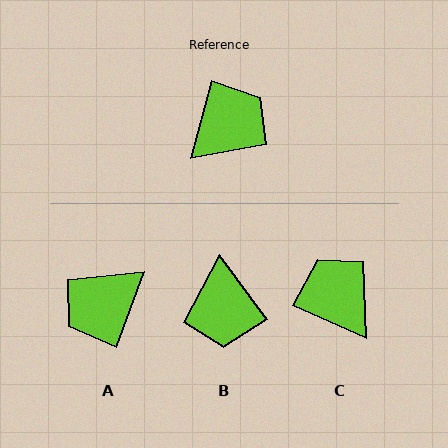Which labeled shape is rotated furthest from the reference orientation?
A, about 175 degrees away.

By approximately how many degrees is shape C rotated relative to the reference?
Approximately 81 degrees counter-clockwise.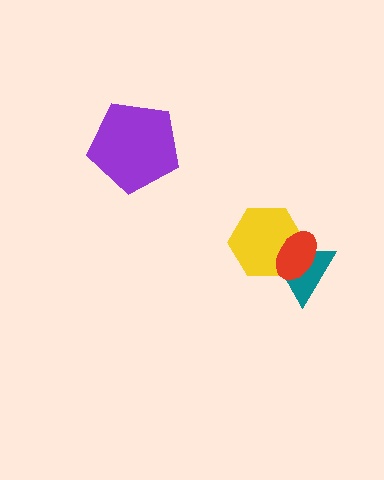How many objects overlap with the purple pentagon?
0 objects overlap with the purple pentagon.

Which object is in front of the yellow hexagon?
The red ellipse is in front of the yellow hexagon.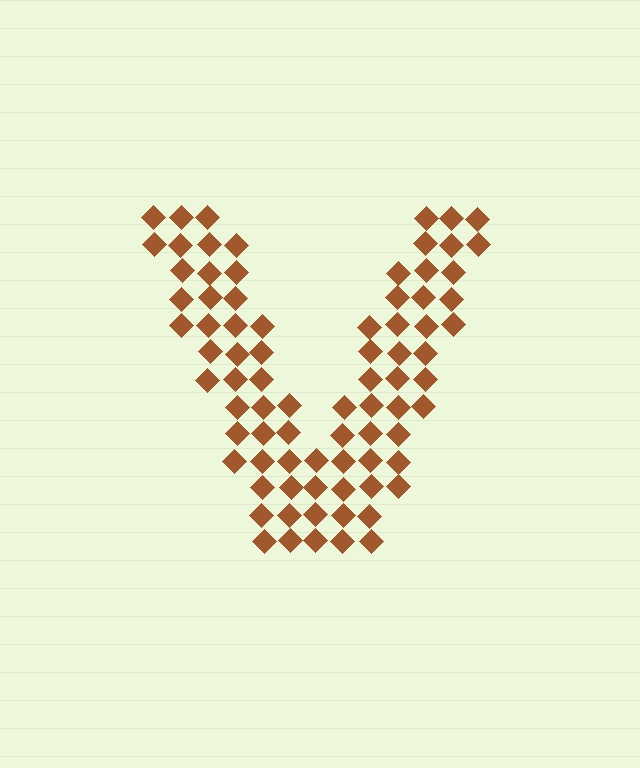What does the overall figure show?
The overall figure shows the letter V.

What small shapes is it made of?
It is made of small diamonds.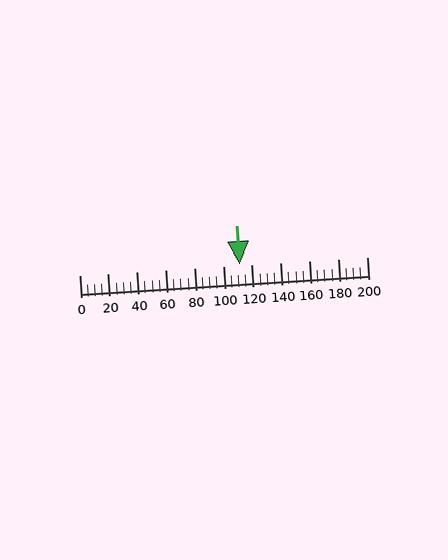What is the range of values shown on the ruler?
The ruler shows values from 0 to 200.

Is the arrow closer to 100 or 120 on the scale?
The arrow is closer to 120.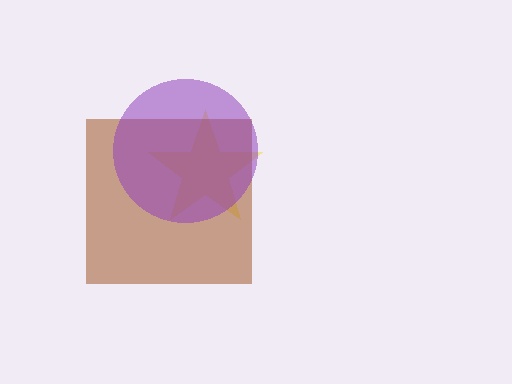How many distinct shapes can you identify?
There are 3 distinct shapes: a yellow star, a brown square, a purple circle.